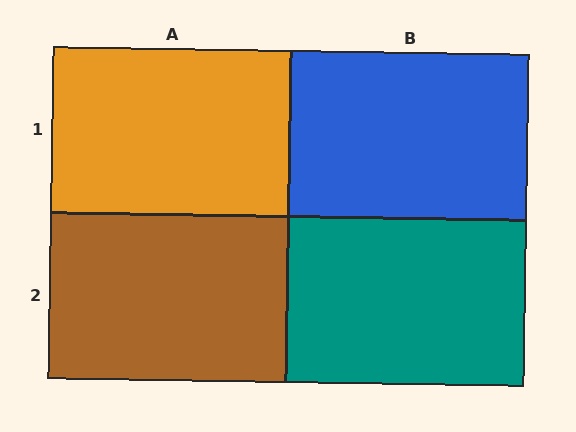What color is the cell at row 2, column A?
Brown.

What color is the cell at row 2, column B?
Teal.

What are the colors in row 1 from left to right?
Orange, blue.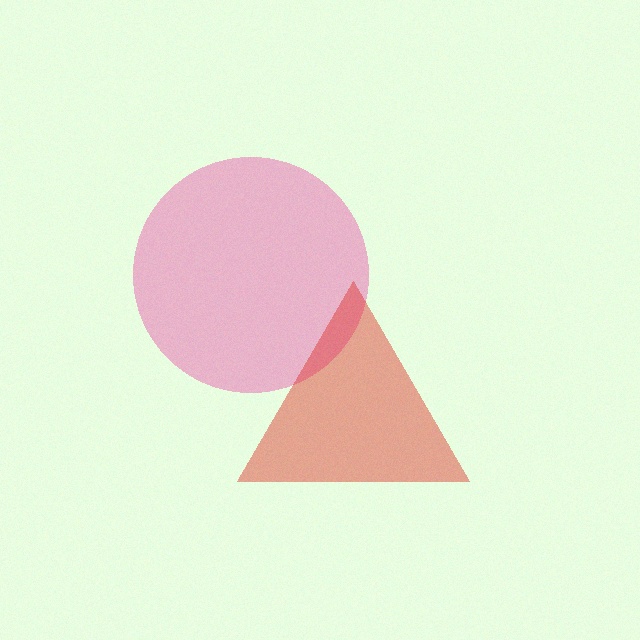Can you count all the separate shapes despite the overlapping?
Yes, there are 2 separate shapes.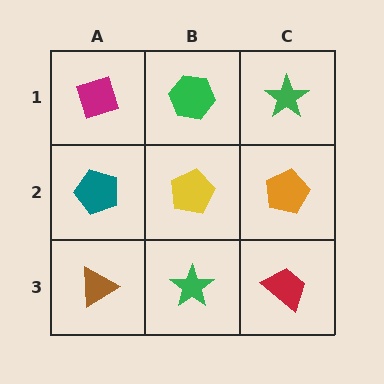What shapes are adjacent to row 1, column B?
A yellow pentagon (row 2, column B), a magenta diamond (row 1, column A), a green star (row 1, column C).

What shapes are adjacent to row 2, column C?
A green star (row 1, column C), a red trapezoid (row 3, column C), a yellow pentagon (row 2, column B).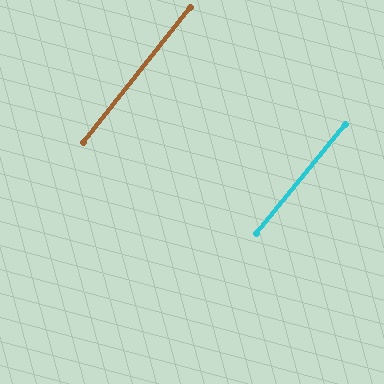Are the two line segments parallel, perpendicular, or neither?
Parallel — their directions differ by only 0.8°.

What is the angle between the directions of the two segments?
Approximately 1 degree.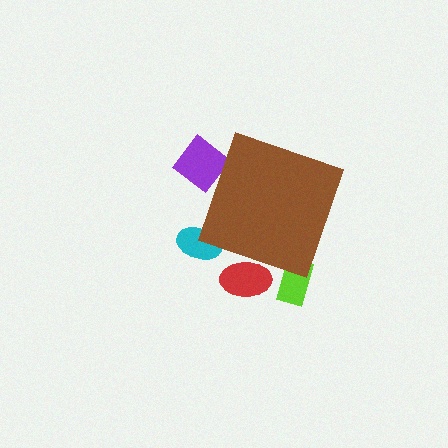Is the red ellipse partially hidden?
Yes, the red ellipse is partially hidden behind the brown diamond.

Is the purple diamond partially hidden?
Yes, the purple diamond is partially hidden behind the brown diamond.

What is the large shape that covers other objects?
A brown diamond.